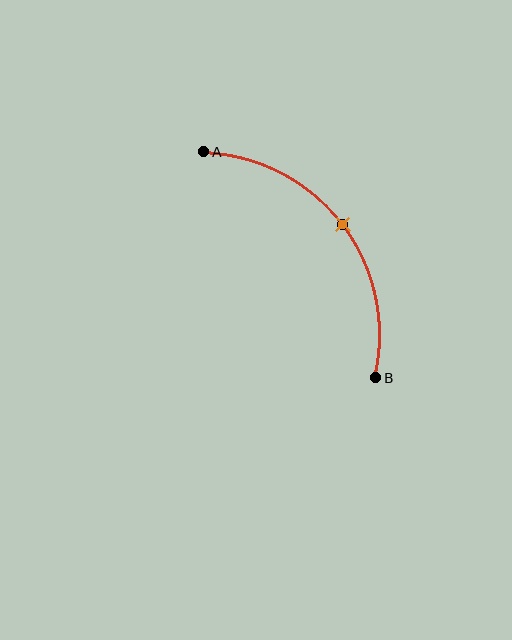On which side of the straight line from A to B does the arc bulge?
The arc bulges above and to the right of the straight line connecting A and B.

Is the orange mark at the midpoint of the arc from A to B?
Yes. The orange mark lies on the arc at equal arc-length from both A and B — it is the arc midpoint.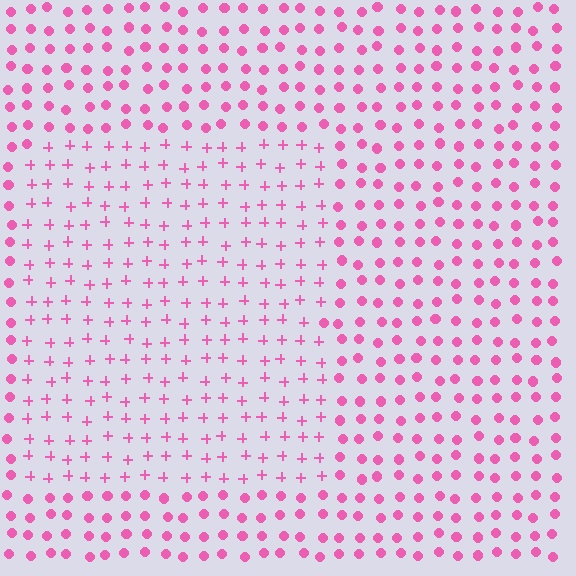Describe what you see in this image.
The image is filled with small pink elements arranged in a uniform grid. A rectangle-shaped region contains plus signs, while the surrounding area contains circles. The boundary is defined purely by the change in element shape.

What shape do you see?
I see a rectangle.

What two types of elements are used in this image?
The image uses plus signs inside the rectangle region and circles outside it.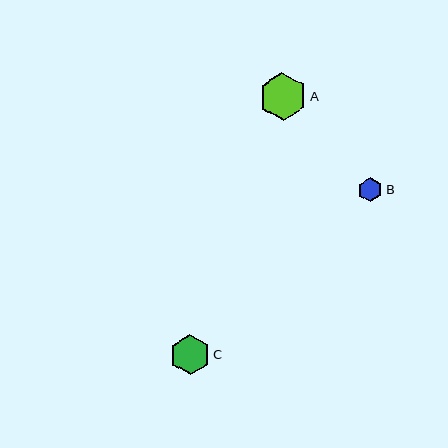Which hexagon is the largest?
Hexagon A is the largest with a size of approximately 48 pixels.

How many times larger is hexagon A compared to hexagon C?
Hexagon A is approximately 1.2 times the size of hexagon C.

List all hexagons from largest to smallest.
From largest to smallest: A, C, B.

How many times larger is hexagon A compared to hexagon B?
Hexagon A is approximately 1.9 times the size of hexagon B.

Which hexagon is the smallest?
Hexagon B is the smallest with a size of approximately 25 pixels.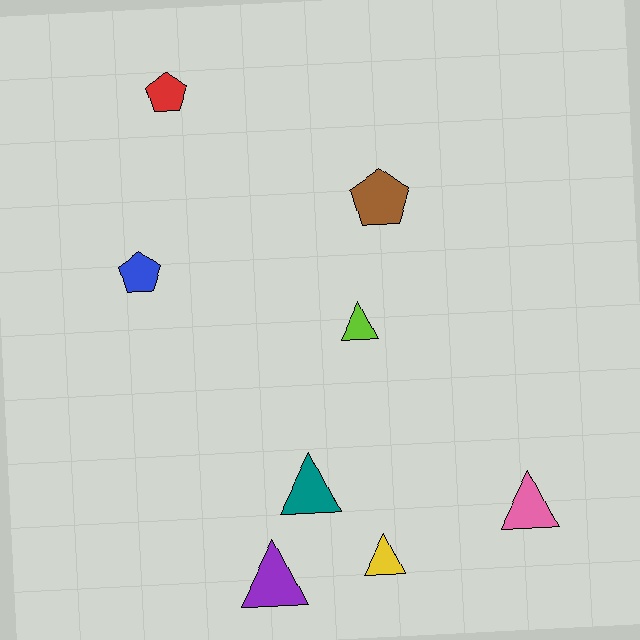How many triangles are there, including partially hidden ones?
There are 5 triangles.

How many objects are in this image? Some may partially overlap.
There are 8 objects.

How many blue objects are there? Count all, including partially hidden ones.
There is 1 blue object.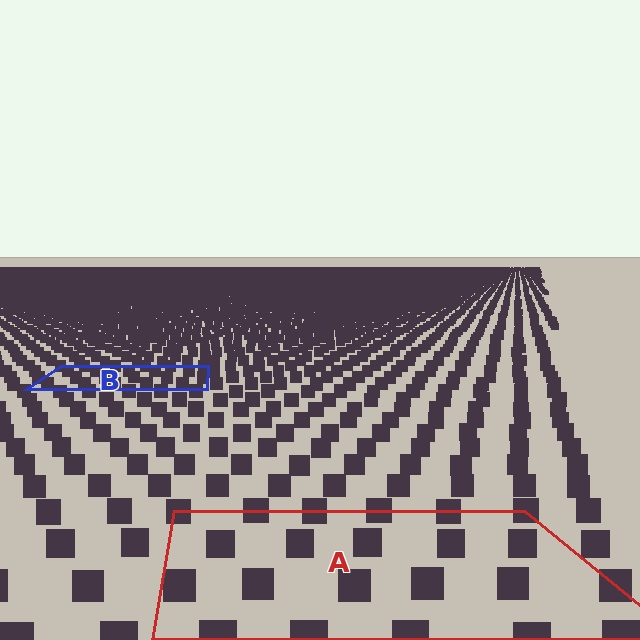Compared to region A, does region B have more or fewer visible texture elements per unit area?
Region B has more texture elements per unit area — they are packed more densely because it is farther away.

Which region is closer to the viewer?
Region A is closer. The texture elements there are larger and more spread out.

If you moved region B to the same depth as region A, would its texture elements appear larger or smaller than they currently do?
They would appear larger. At a closer depth, the same texture elements are projected at a bigger on-screen size.